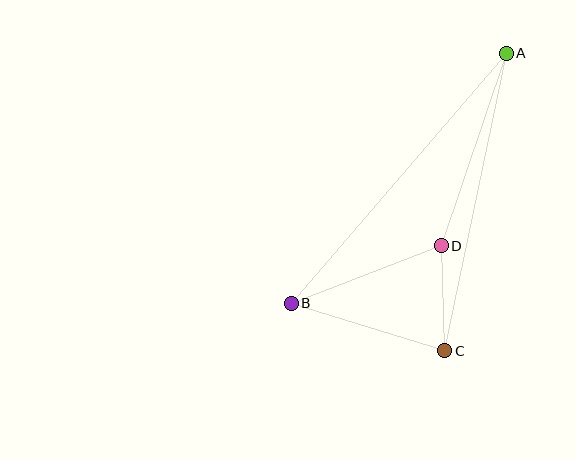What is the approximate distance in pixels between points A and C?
The distance between A and C is approximately 304 pixels.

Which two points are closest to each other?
Points C and D are closest to each other.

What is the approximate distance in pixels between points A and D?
The distance between A and D is approximately 203 pixels.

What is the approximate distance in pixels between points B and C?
The distance between B and C is approximately 161 pixels.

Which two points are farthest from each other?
Points A and B are farthest from each other.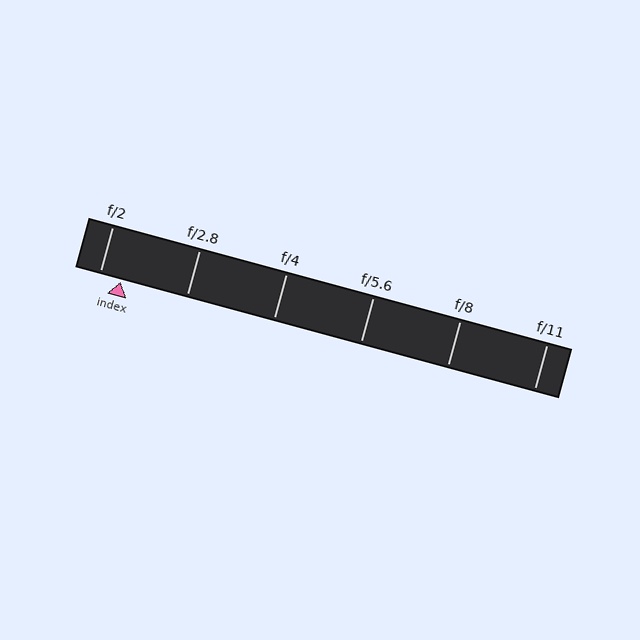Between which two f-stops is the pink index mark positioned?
The index mark is between f/2 and f/2.8.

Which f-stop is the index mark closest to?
The index mark is closest to f/2.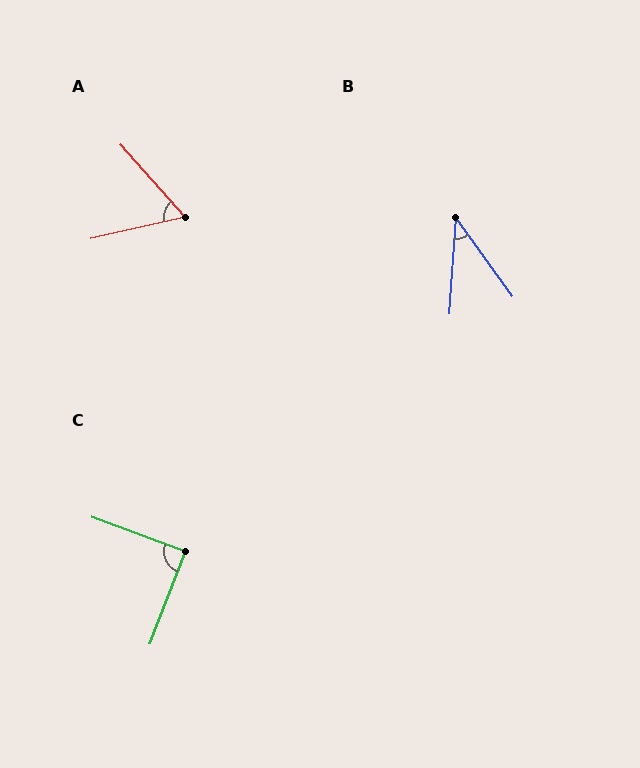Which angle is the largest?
C, at approximately 90 degrees.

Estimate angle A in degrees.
Approximately 62 degrees.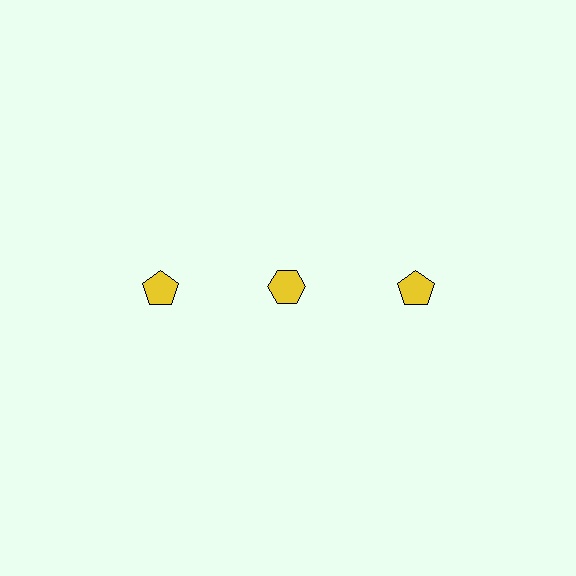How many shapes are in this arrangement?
There are 3 shapes arranged in a grid pattern.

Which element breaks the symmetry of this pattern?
The yellow hexagon in the top row, second from left column breaks the symmetry. All other shapes are yellow pentagons.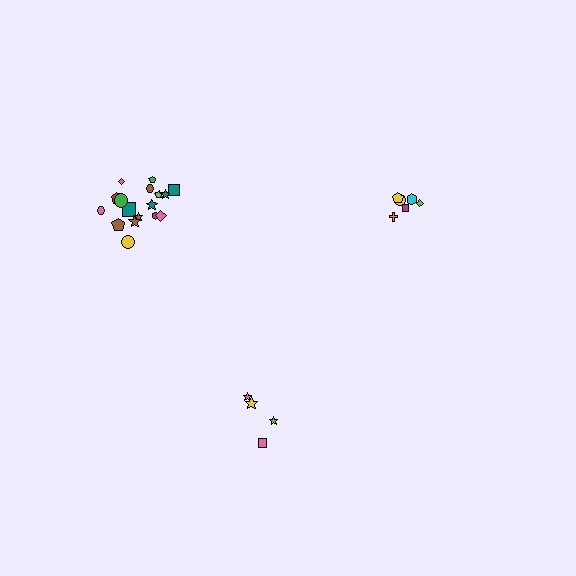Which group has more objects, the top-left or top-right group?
The top-left group.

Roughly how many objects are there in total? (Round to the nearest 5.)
Roughly 30 objects in total.